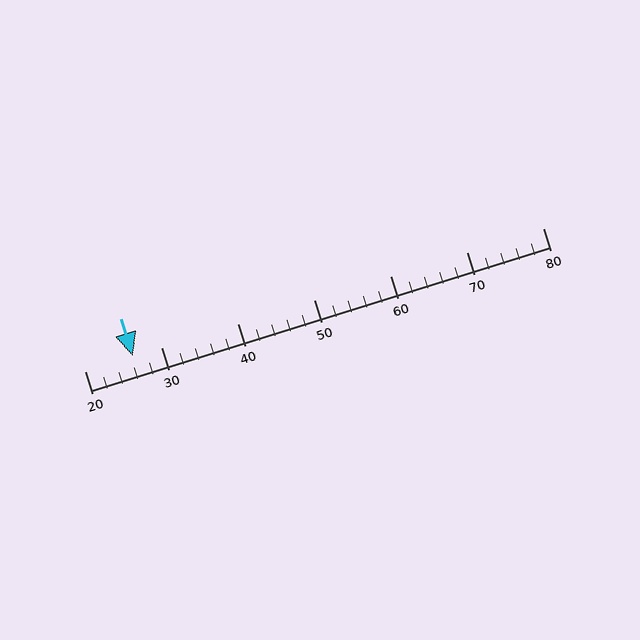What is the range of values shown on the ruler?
The ruler shows values from 20 to 80.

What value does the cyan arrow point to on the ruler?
The cyan arrow points to approximately 26.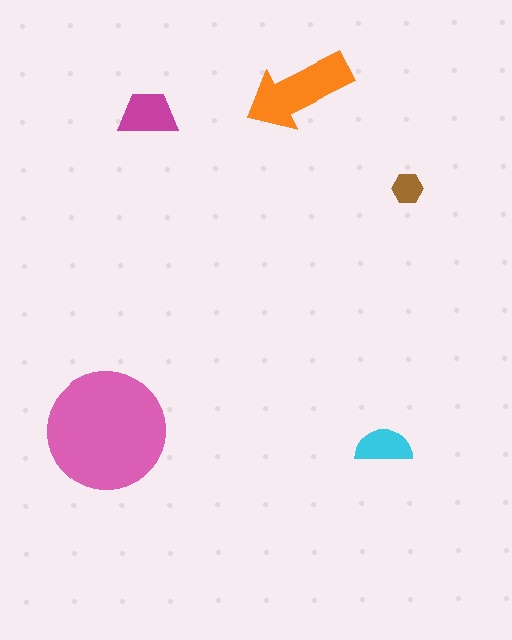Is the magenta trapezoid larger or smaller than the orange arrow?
Smaller.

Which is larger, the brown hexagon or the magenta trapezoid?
The magenta trapezoid.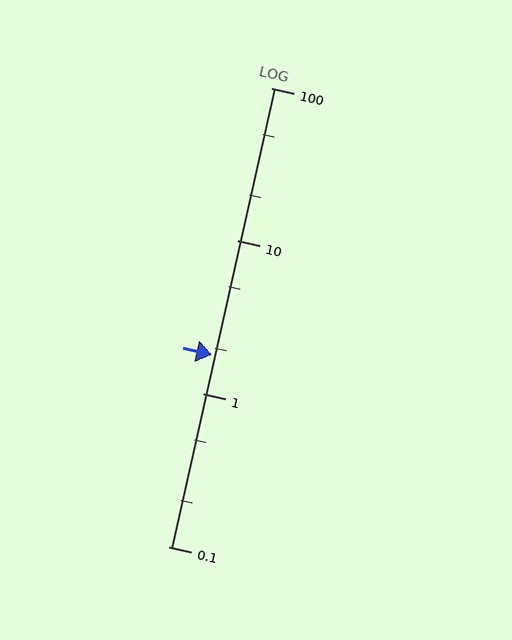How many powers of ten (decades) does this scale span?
The scale spans 3 decades, from 0.1 to 100.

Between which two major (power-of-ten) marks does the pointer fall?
The pointer is between 1 and 10.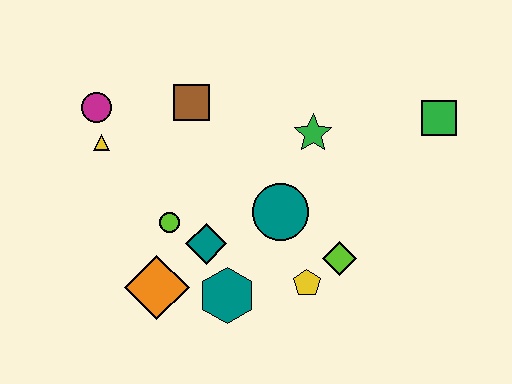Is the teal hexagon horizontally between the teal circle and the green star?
No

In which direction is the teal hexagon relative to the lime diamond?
The teal hexagon is to the left of the lime diamond.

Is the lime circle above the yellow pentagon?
Yes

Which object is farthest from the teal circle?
The magenta circle is farthest from the teal circle.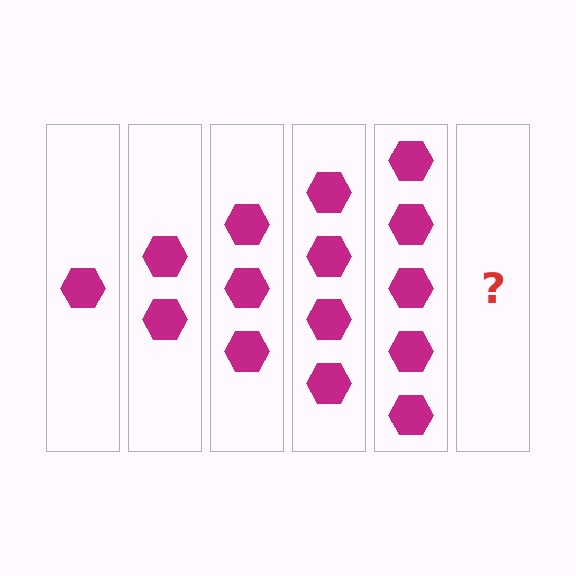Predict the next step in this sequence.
The next step is 6 hexagons.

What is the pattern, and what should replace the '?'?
The pattern is that each step adds one more hexagon. The '?' should be 6 hexagons.